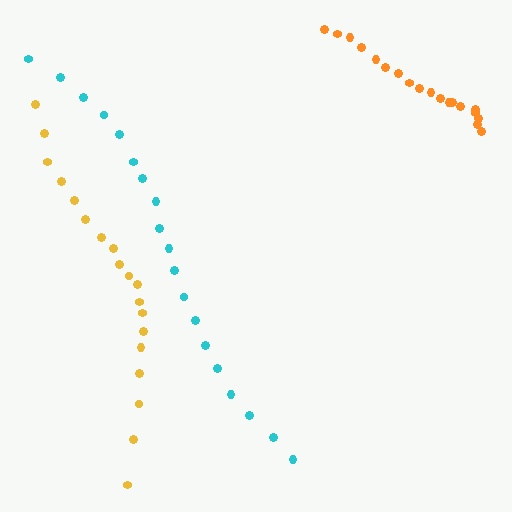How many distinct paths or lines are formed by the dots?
There are 3 distinct paths.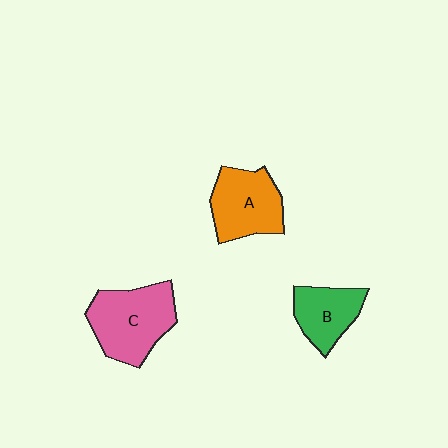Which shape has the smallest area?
Shape B (green).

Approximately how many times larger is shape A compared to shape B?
Approximately 1.3 times.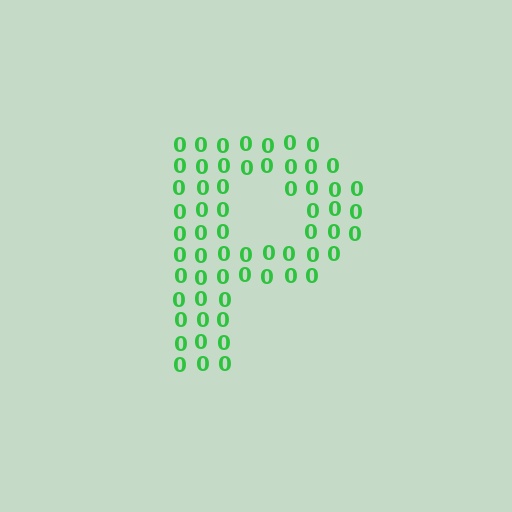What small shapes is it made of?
It is made of small digit 0's.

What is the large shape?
The large shape is the letter P.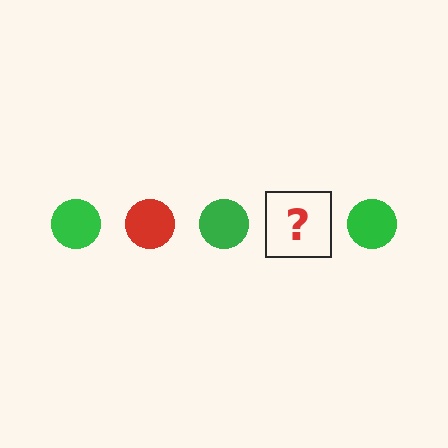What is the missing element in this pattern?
The missing element is a red circle.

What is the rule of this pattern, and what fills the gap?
The rule is that the pattern cycles through green, red circles. The gap should be filled with a red circle.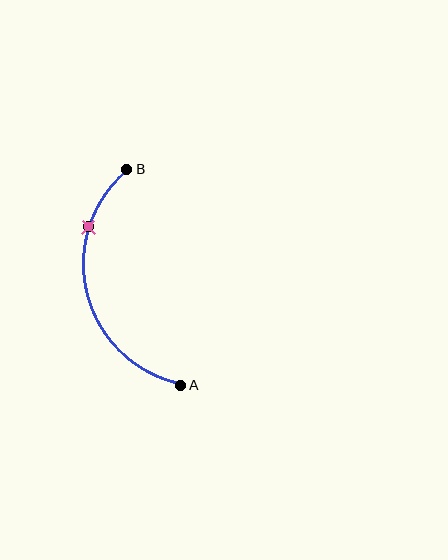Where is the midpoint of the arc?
The arc midpoint is the point on the curve farthest from the straight line joining A and B. It sits to the left of that line.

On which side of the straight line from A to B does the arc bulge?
The arc bulges to the left of the straight line connecting A and B.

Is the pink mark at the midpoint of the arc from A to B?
No. The pink mark lies on the arc but is closer to endpoint B. The arc midpoint would be at the point on the curve equidistant along the arc from both A and B.